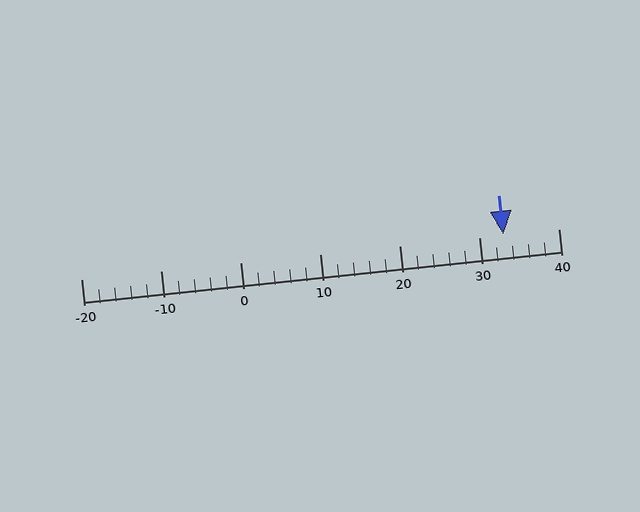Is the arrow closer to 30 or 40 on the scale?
The arrow is closer to 30.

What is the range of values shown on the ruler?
The ruler shows values from -20 to 40.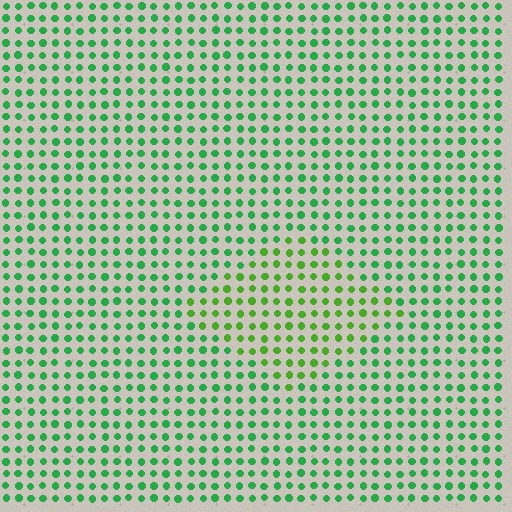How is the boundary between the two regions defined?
The boundary is defined purely by a slight shift in hue (about 31 degrees). Spacing, size, and orientation are identical on both sides.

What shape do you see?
I see a diamond.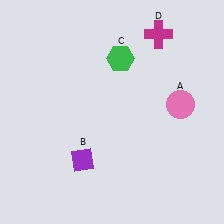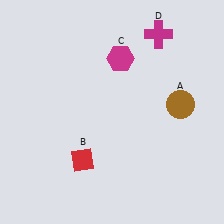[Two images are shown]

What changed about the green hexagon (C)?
In Image 1, C is green. In Image 2, it changed to magenta.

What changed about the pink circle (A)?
In Image 1, A is pink. In Image 2, it changed to brown.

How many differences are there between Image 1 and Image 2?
There are 3 differences between the two images.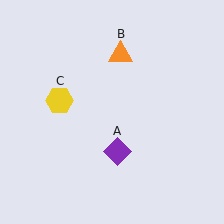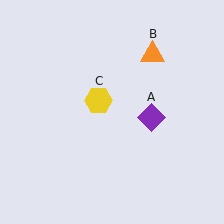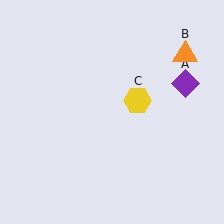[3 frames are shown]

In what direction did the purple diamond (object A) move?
The purple diamond (object A) moved up and to the right.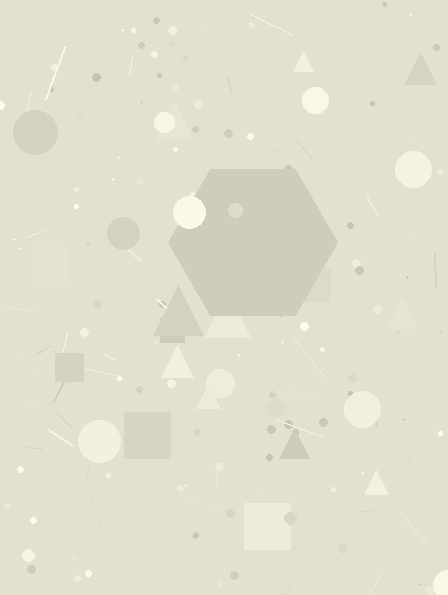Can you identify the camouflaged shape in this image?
The camouflaged shape is a hexagon.